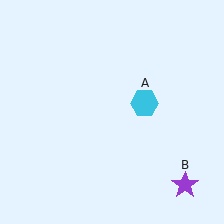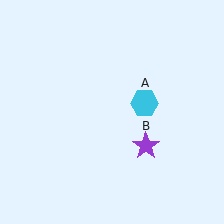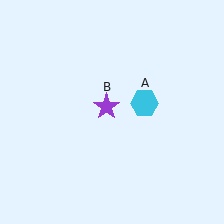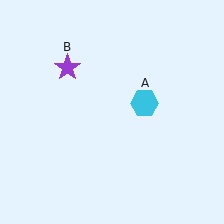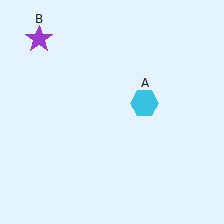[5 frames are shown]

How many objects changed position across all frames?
1 object changed position: purple star (object B).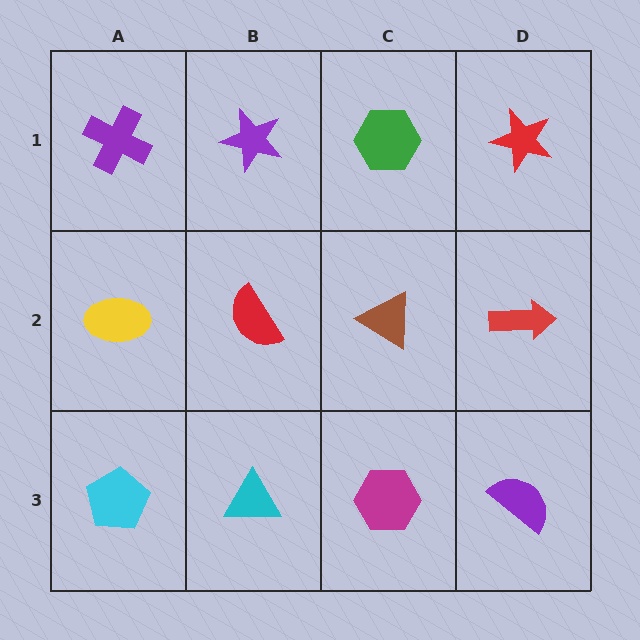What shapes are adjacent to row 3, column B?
A red semicircle (row 2, column B), a cyan pentagon (row 3, column A), a magenta hexagon (row 3, column C).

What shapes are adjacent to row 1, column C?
A brown triangle (row 2, column C), a purple star (row 1, column B), a red star (row 1, column D).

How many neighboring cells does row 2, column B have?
4.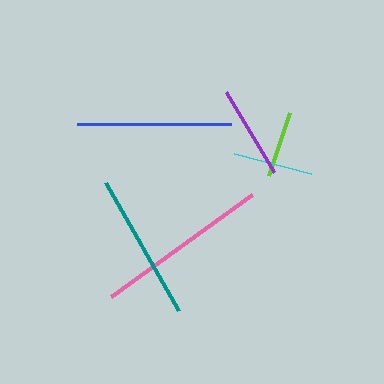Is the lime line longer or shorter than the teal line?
The teal line is longer than the lime line.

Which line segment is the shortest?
The lime line is the shortest at approximately 67 pixels.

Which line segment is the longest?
The pink line is the longest at approximately 174 pixels.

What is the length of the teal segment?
The teal segment is approximately 147 pixels long.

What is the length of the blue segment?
The blue segment is approximately 155 pixels long.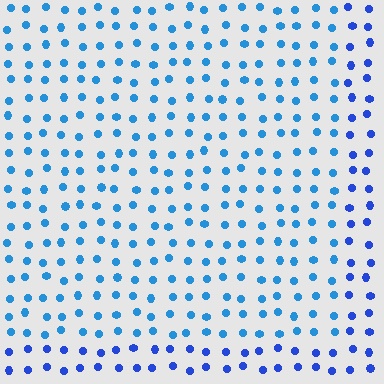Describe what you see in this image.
The image is filled with small blue elements in a uniform arrangement. A rectangle-shaped region is visible where the elements are tinted to a slightly different hue, forming a subtle color boundary.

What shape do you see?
I see a rectangle.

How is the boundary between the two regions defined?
The boundary is defined purely by a slight shift in hue (about 25 degrees). Spacing, size, and orientation are identical on both sides.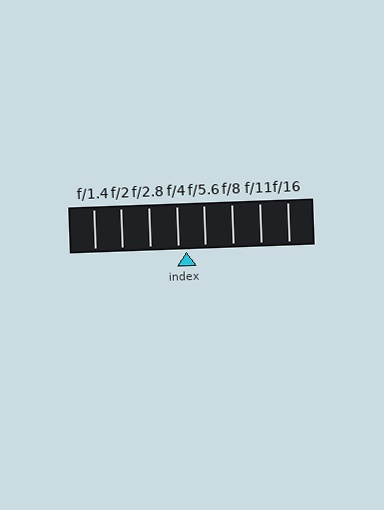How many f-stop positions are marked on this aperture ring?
There are 8 f-stop positions marked.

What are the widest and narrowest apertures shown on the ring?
The widest aperture shown is f/1.4 and the narrowest is f/16.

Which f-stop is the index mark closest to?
The index mark is closest to f/4.